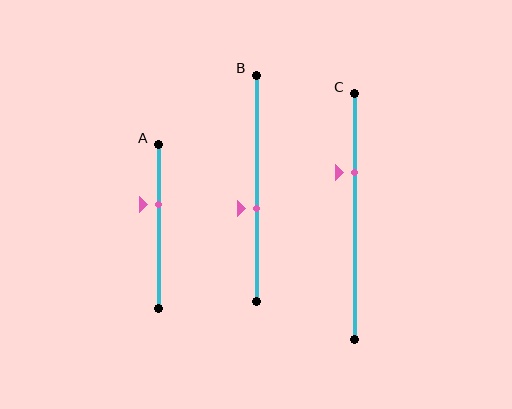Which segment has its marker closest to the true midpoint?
Segment B has its marker closest to the true midpoint.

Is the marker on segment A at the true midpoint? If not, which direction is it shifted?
No, the marker on segment A is shifted upward by about 13% of the segment length.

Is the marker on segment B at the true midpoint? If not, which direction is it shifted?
No, the marker on segment B is shifted downward by about 9% of the segment length.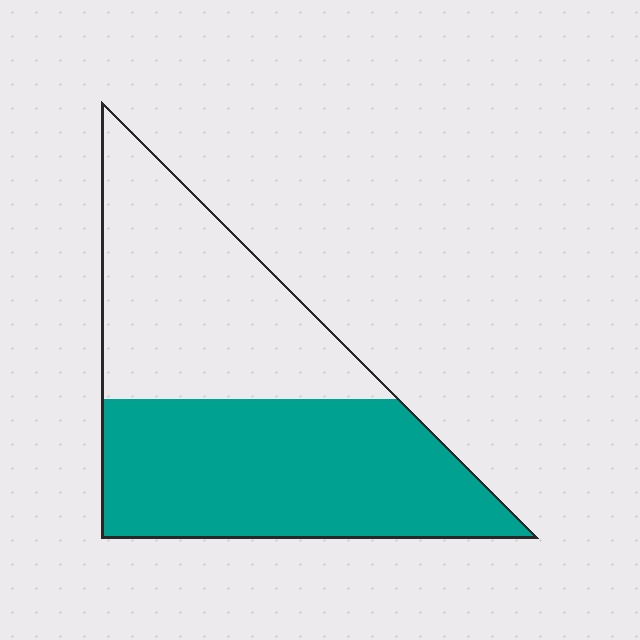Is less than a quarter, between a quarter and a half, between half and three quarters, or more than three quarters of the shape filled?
Between half and three quarters.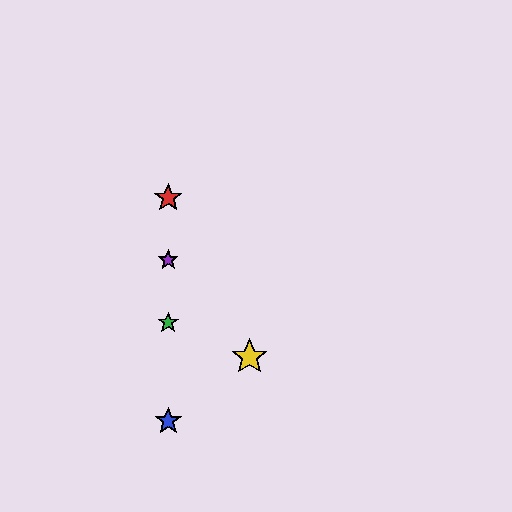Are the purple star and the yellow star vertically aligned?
No, the purple star is at x≈168 and the yellow star is at x≈250.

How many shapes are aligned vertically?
4 shapes (the red star, the blue star, the green star, the purple star) are aligned vertically.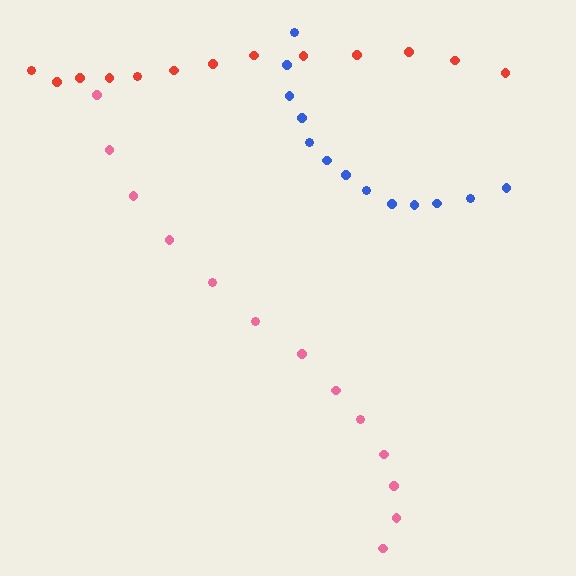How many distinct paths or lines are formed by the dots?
There are 3 distinct paths.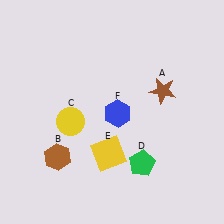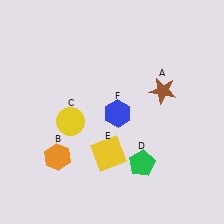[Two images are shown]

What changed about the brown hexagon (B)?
In Image 1, B is brown. In Image 2, it changed to orange.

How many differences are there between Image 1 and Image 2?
There is 1 difference between the two images.